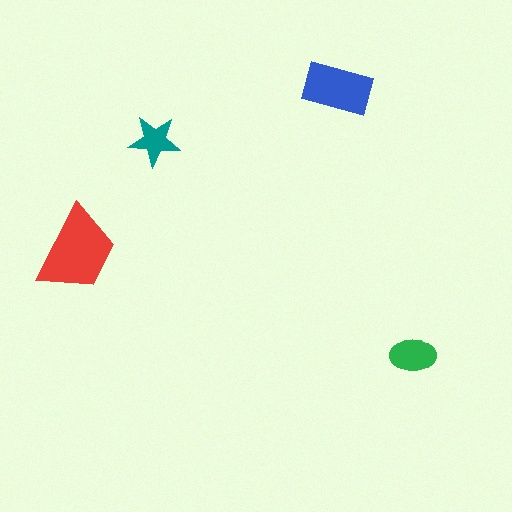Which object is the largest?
The red trapezoid.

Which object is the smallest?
The teal star.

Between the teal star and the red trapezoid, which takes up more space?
The red trapezoid.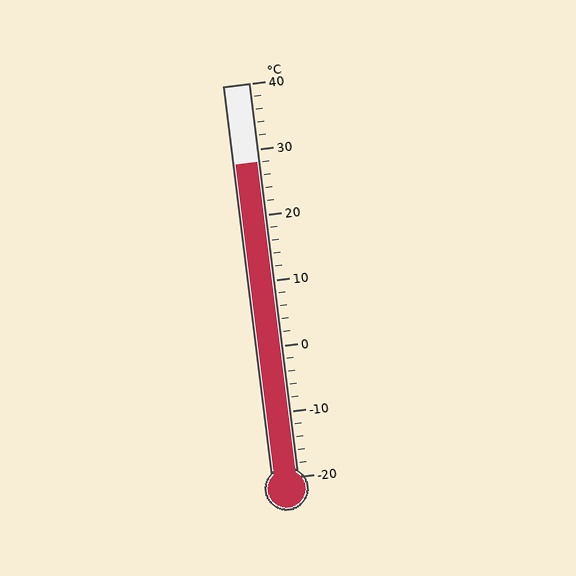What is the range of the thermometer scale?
The thermometer scale ranges from -20°C to 40°C.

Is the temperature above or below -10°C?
The temperature is above -10°C.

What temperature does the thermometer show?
The thermometer shows approximately 28°C.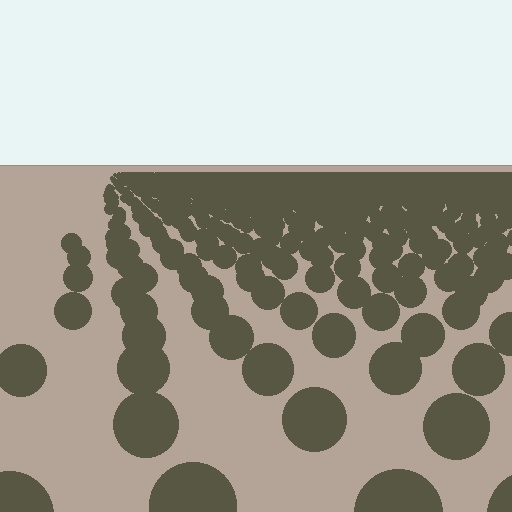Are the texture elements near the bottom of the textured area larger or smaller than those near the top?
Larger. Near the bottom, elements are closer to the viewer and appear at a bigger on-screen size.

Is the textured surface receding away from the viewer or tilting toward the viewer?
The surface is receding away from the viewer. Texture elements get smaller and denser toward the top.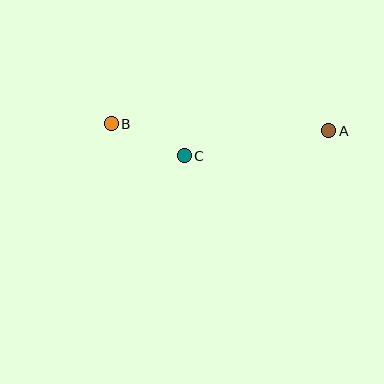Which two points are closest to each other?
Points B and C are closest to each other.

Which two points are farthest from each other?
Points A and B are farthest from each other.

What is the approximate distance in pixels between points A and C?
The distance between A and C is approximately 147 pixels.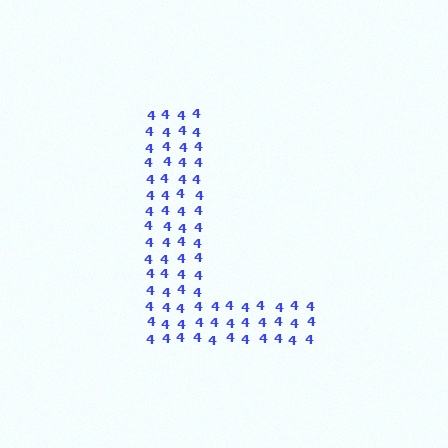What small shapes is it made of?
It is made of small digit 4's.